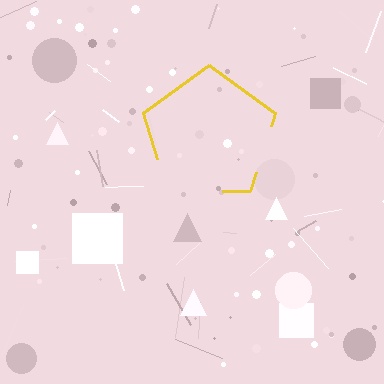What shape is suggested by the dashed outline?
The dashed outline suggests a pentagon.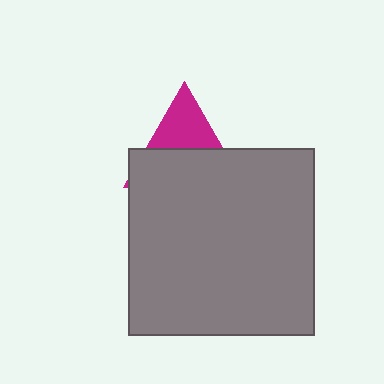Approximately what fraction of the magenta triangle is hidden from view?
Roughly 61% of the magenta triangle is hidden behind the gray square.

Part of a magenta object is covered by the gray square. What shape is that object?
It is a triangle.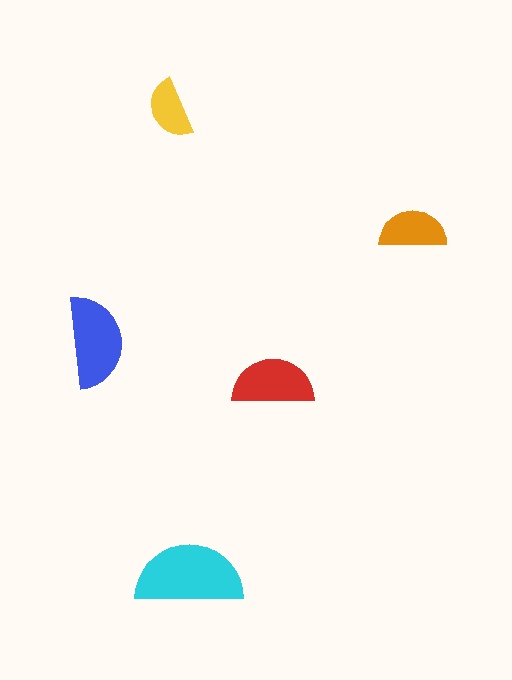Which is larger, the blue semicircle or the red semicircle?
The blue one.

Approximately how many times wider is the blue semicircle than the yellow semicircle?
About 1.5 times wider.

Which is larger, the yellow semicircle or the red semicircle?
The red one.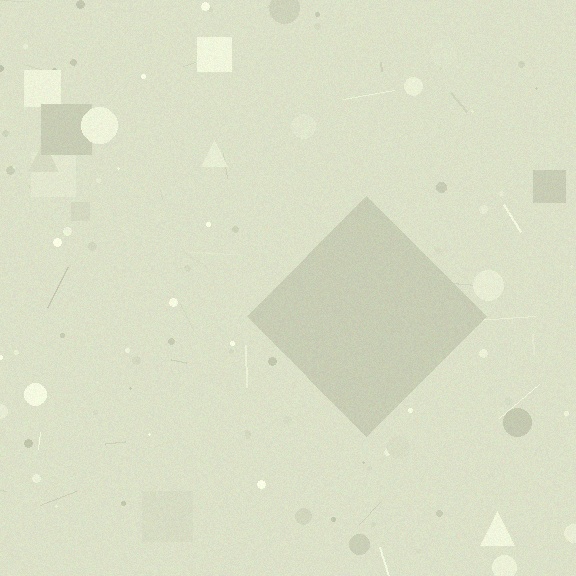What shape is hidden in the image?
A diamond is hidden in the image.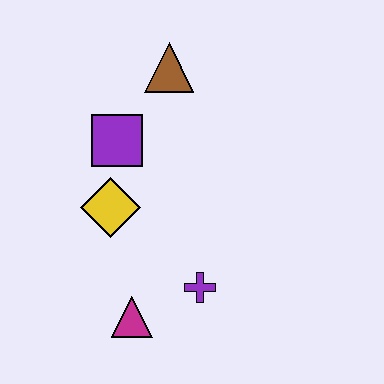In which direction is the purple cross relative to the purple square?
The purple cross is below the purple square.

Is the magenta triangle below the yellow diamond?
Yes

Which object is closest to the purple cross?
The magenta triangle is closest to the purple cross.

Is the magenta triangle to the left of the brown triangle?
Yes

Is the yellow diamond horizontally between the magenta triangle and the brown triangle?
No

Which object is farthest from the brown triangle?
The magenta triangle is farthest from the brown triangle.